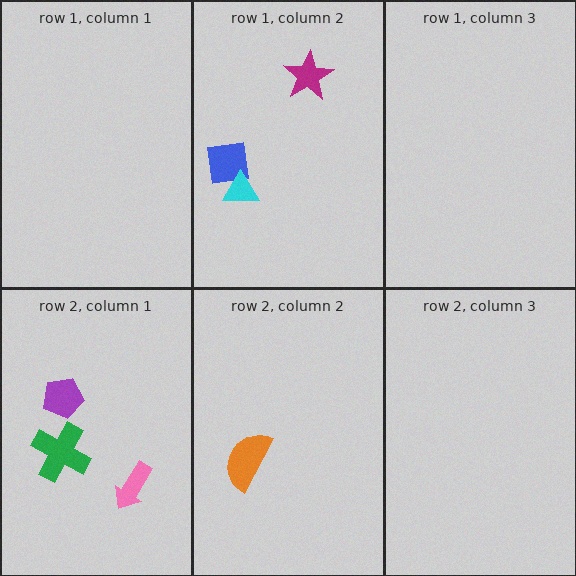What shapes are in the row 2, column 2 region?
The orange semicircle.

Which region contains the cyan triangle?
The row 1, column 2 region.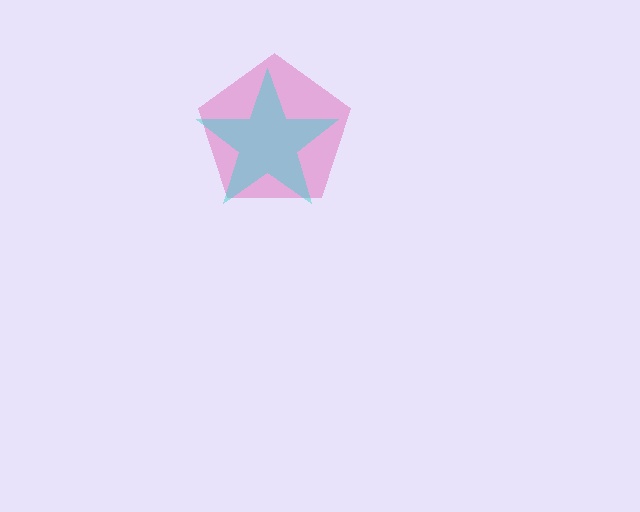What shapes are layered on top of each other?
The layered shapes are: a pink pentagon, a cyan star.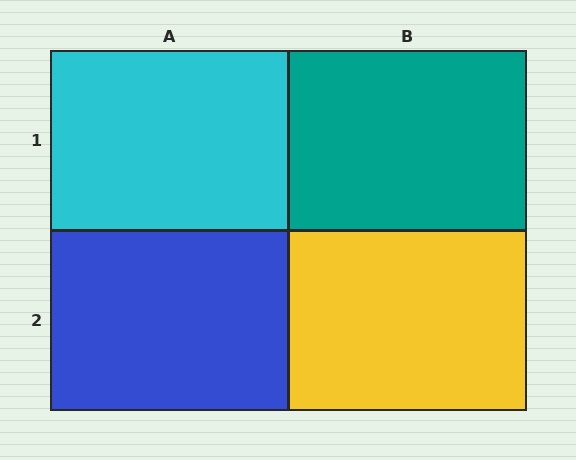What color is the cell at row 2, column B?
Yellow.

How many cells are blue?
1 cell is blue.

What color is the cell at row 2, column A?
Blue.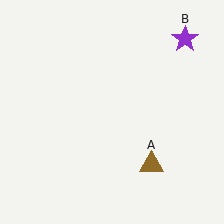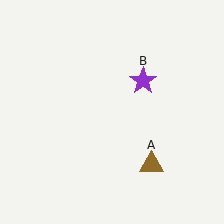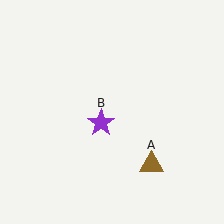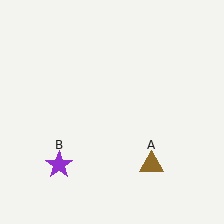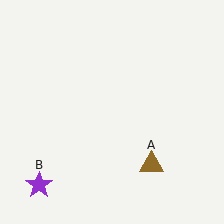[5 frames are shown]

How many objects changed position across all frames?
1 object changed position: purple star (object B).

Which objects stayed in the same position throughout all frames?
Brown triangle (object A) remained stationary.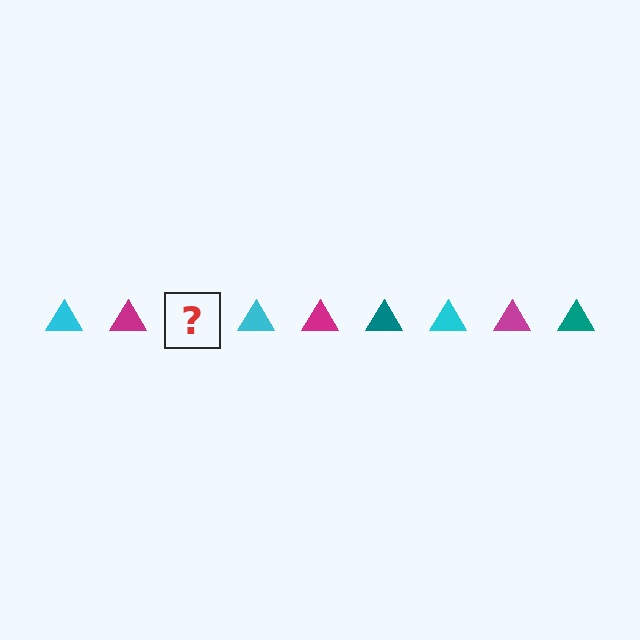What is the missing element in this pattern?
The missing element is a teal triangle.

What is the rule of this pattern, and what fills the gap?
The rule is that the pattern cycles through cyan, magenta, teal triangles. The gap should be filled with a teal triangle.